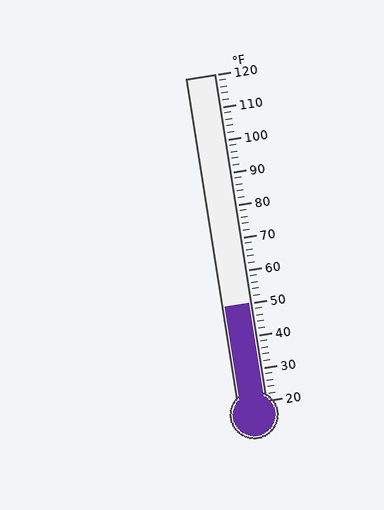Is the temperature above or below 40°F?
The temperature is above 40°F.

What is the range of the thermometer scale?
The thermometer scale ranges from 20°F to 120°F.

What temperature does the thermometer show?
The thermometer shows approximately 50°F.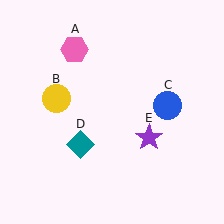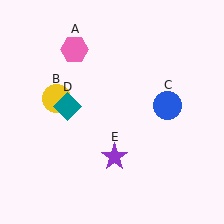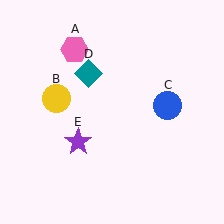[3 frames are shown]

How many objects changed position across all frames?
2 objects changed position: teal diamond (object D), purple star (object E).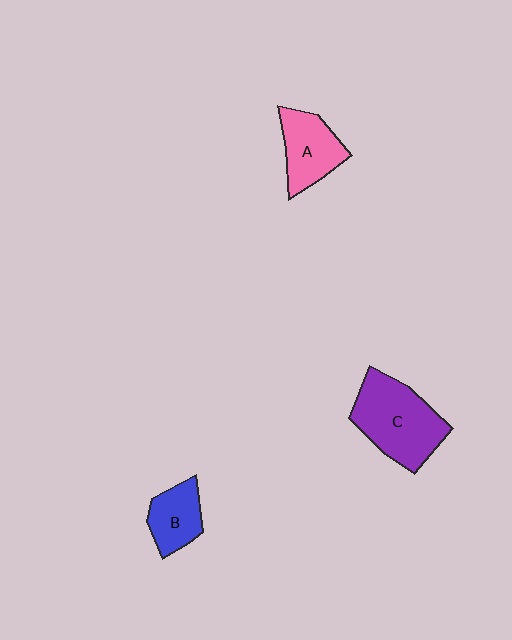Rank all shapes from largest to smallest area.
From largest to smallest: C (purple), A (pink), B (blue).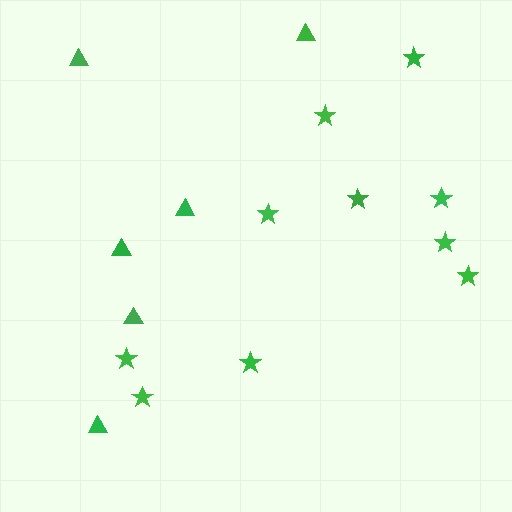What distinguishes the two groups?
There are 2 groups: one group of stars (10) and one group of triangles (6).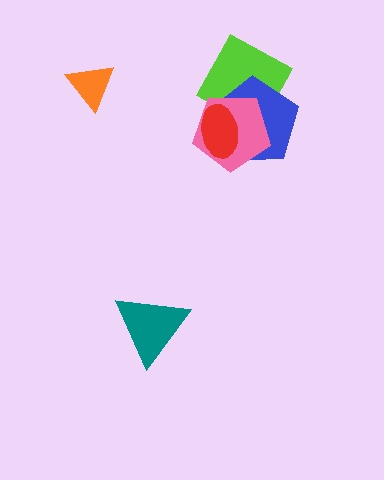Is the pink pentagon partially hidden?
Yes, it is partially covered by another shape.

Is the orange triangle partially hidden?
No, no other shape covers it.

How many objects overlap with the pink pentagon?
3 objects overlap with the pink pentagon.